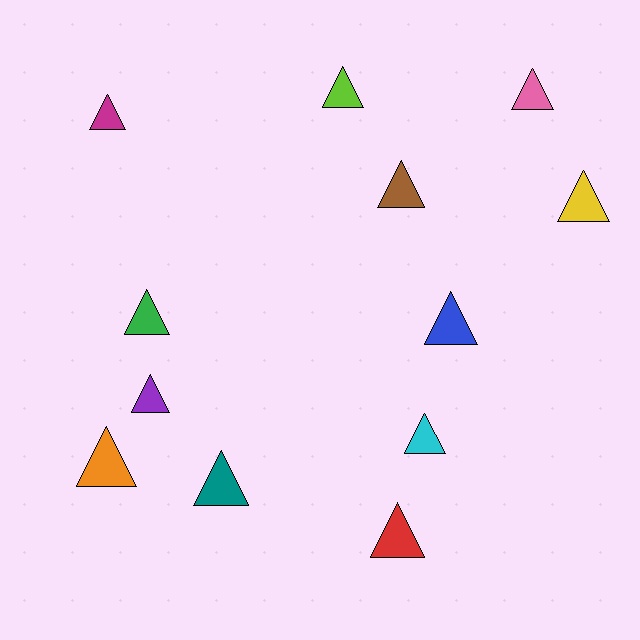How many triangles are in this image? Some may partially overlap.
There are 12 triangles.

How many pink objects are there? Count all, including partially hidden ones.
There is 1 pink object.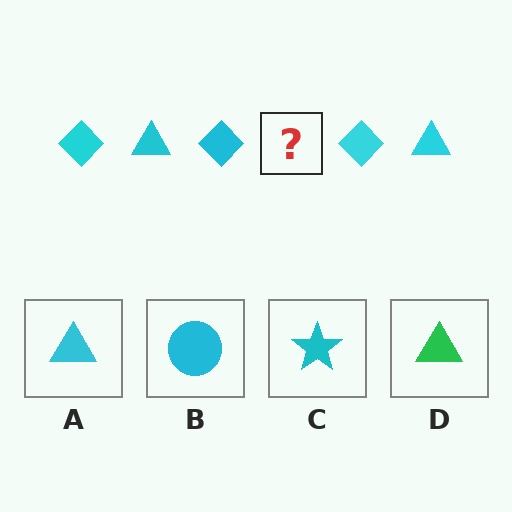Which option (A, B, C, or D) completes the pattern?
A.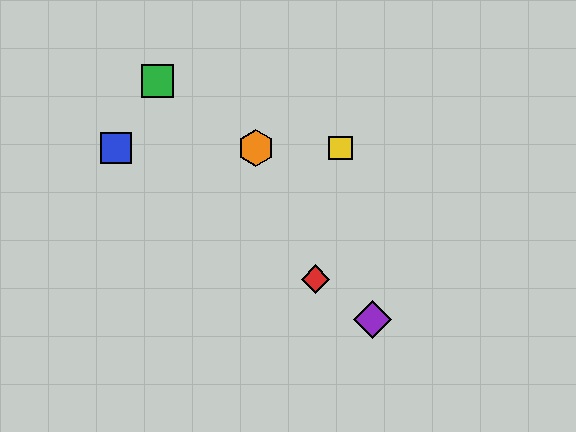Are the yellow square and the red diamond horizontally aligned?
No, the yellow square is at y≈148 and the red diamond is at y≈279.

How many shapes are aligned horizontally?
3 shapes (the blue square, the yellow square, the orange hexagon) are aligned horizontally.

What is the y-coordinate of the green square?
The green square is at y≈81.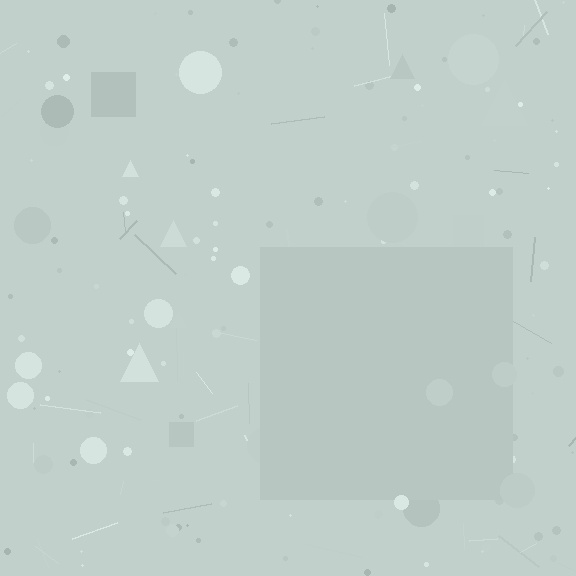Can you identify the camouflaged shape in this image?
The camouflaged shape is a square.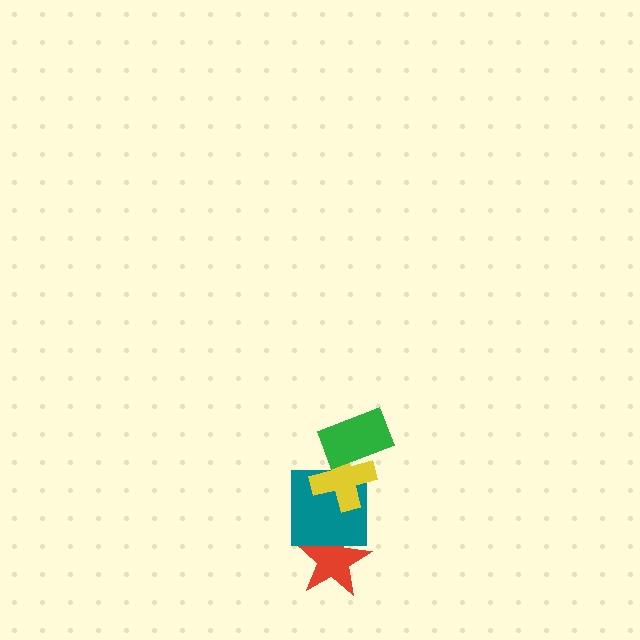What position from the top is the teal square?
The teal square is 3rd from the top.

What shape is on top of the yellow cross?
The green rectangle is on top of the yellow cross.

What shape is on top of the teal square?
The yellow cross is on top of the teal square.